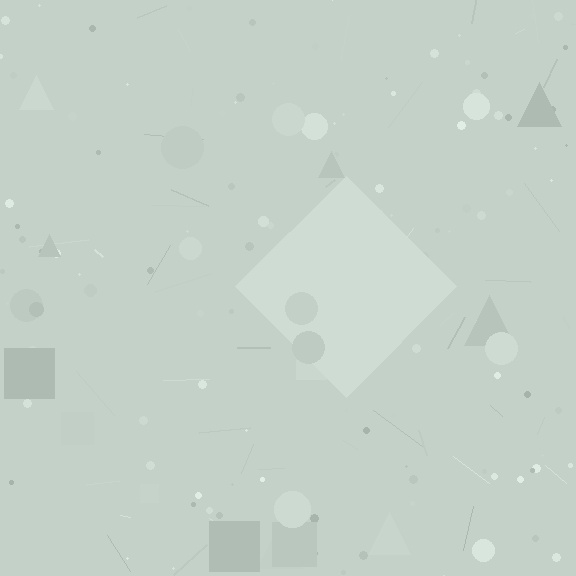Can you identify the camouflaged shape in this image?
The camouflaged shape is a diamond.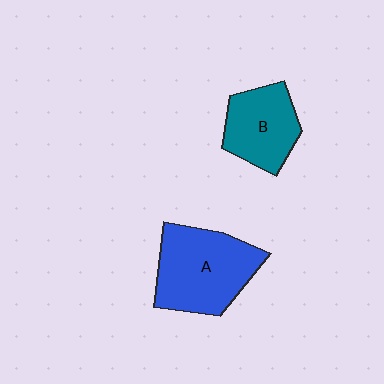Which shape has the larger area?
Shape A (blue).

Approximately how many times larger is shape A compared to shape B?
Approximately 1.4 times.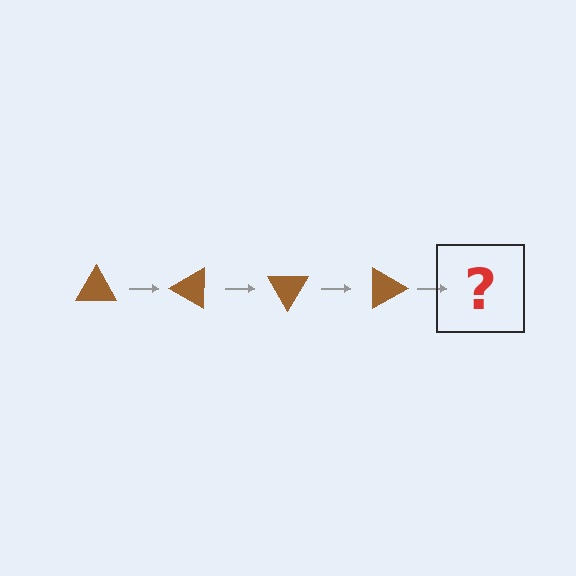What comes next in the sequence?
The next element should be a brown triangle rotated 120 degrees.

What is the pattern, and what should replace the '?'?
The pattern is that the triangle rotates 30 degrees each step. The '?' should be a brown triangle rotated 120 degrees.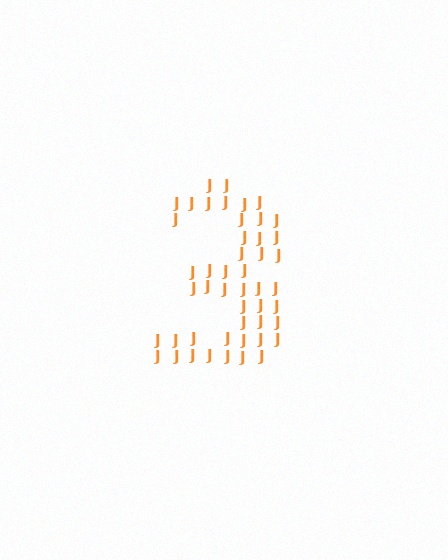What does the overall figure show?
The overall figure shows the digit 3.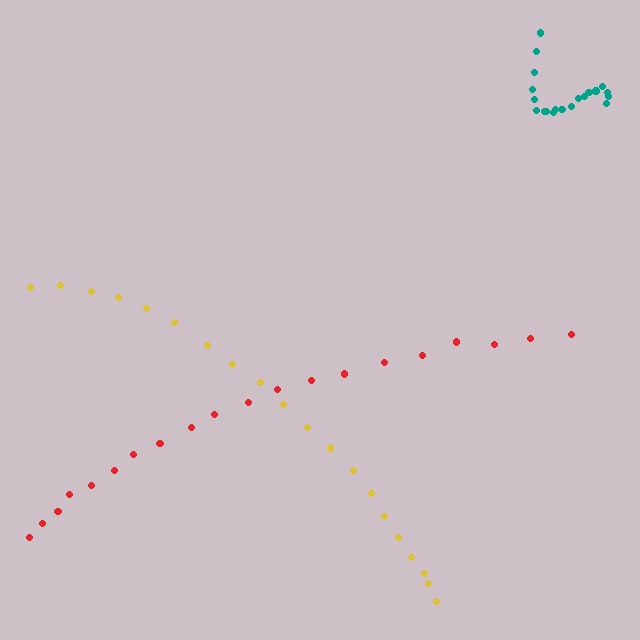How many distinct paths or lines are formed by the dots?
There are 3 distinct paths.